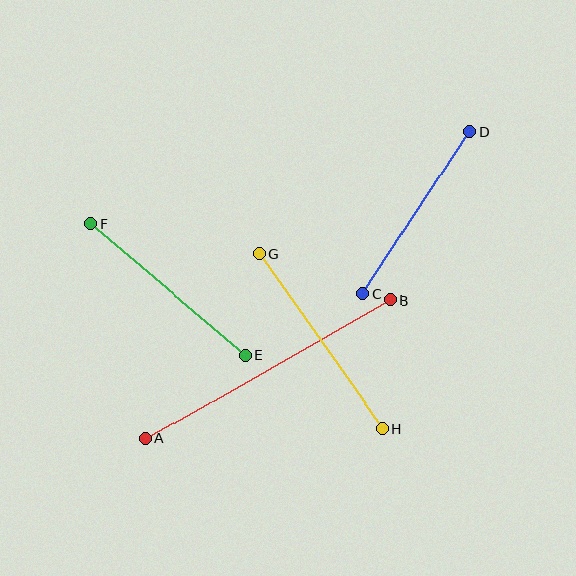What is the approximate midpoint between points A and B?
The midpoint is at approximately (268, 369) pixels.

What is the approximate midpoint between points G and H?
The midpoint is at approximately (321, 342) pixels.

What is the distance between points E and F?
The distance is approximately 202 pixels.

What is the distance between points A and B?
The distance is approximately 281 pixels.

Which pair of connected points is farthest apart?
Points A and B are farthest apart.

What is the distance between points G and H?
The distance is approximately 215 pixels.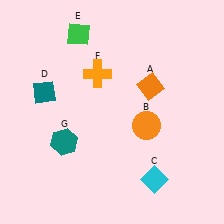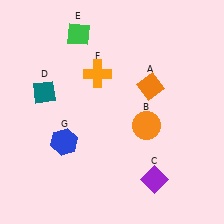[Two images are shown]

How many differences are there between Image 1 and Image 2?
There are 2 differences between the two images.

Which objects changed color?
C changed from cyan to purple. G changed from teal to blue.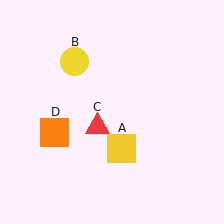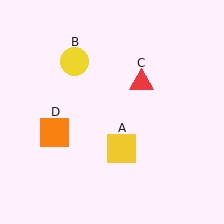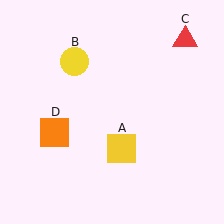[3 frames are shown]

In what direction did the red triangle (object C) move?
The red triangle (object C) moved up and to the right.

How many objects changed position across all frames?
1 object changed position: red triangle (object C).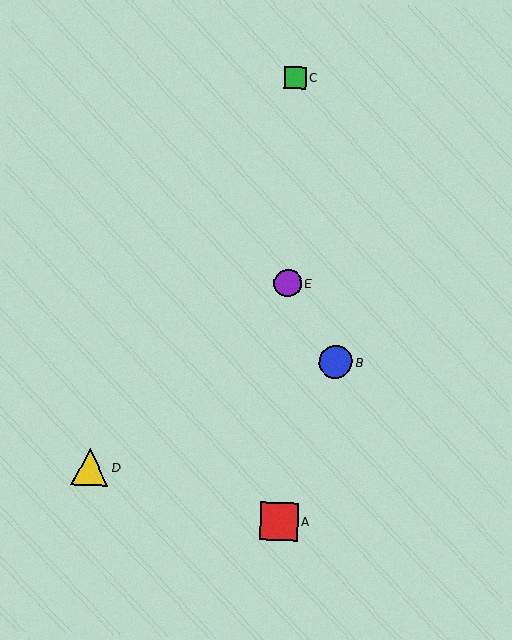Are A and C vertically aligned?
Yes, both are at x≈279.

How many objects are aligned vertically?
3 objects (A, C, E) are aligned vertically.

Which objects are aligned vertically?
Objects A, C, E are aligned vertically.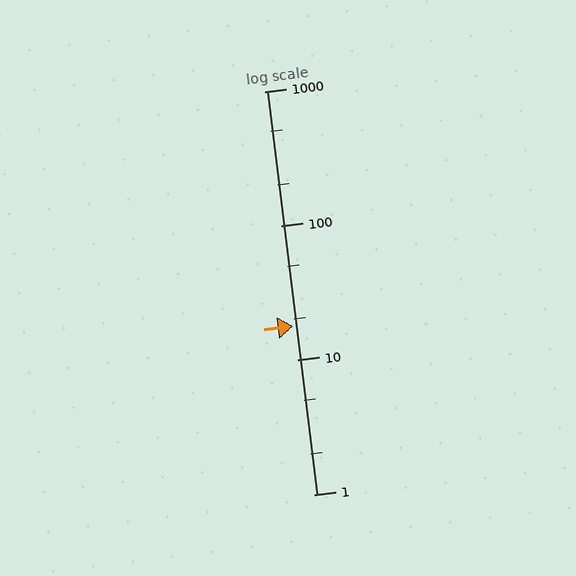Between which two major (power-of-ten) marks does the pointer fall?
The pointer is between 10 and 100.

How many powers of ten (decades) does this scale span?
The scale spans 3 decades, from 1 to 1000.